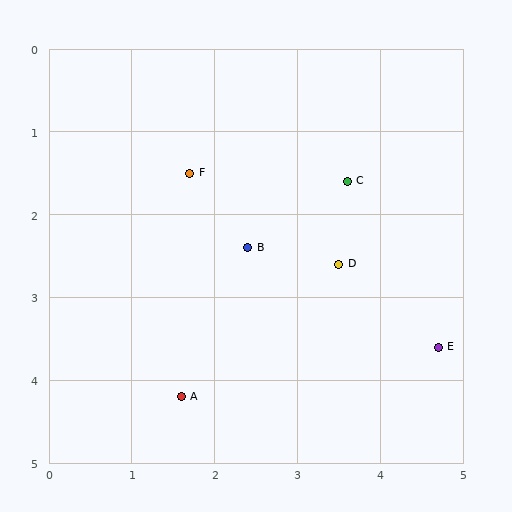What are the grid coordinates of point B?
Point B is at approximately (2.4, 2.4).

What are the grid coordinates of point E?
Point E is at approximately (4.7, 3.6).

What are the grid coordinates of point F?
Point F is at approximately (1.7, 1.5).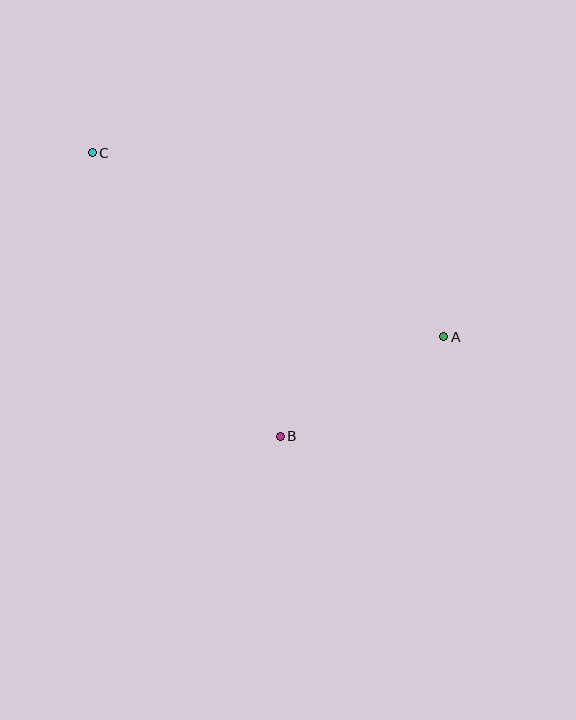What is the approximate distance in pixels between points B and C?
The distance between B and C is approximately 340 pixels.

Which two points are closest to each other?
Points A and B are closest to each other.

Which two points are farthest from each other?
Points A and C are farthest from each other.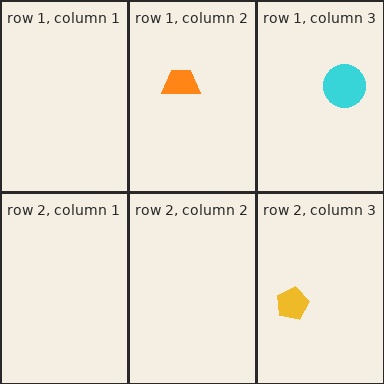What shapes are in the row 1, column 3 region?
The cyan circle.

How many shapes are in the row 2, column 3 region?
1.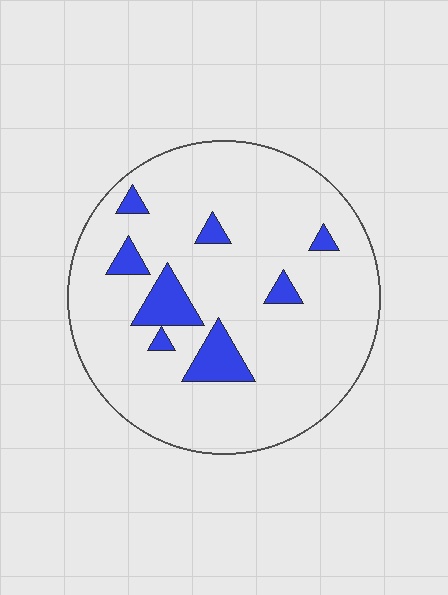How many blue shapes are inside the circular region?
8.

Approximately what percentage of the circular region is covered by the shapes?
Approximately 10%.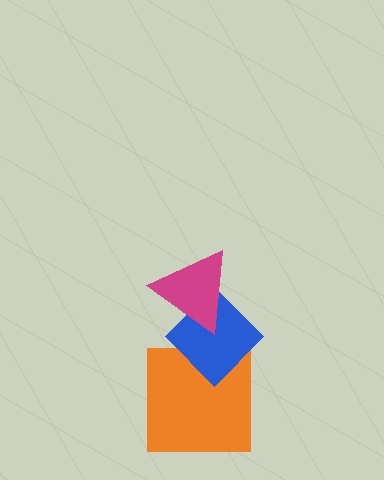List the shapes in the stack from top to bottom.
From top to bottom: the magenta triangle, the blue diamond, the orange square.